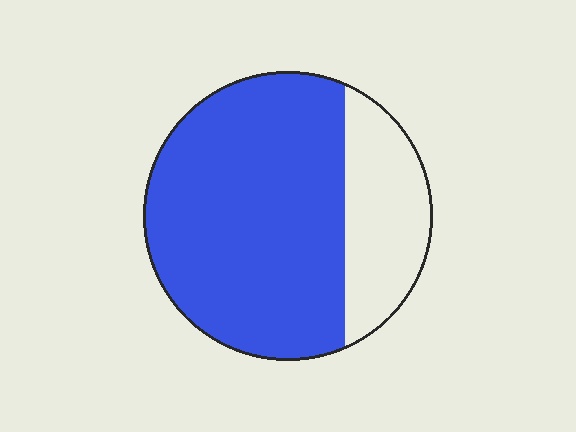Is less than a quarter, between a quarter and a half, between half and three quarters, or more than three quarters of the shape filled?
Between half and three quarters.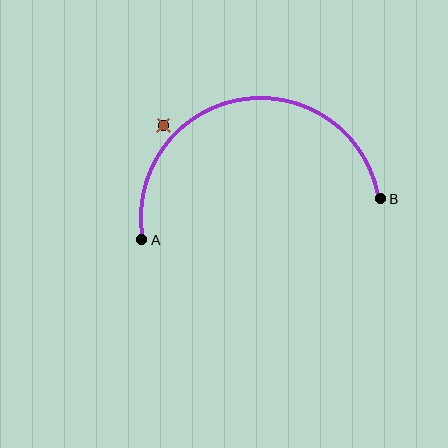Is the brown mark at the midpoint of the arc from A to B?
No — the brown mark does not lie on the arc at all. It sits slightly outside the curve.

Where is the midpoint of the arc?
The arc midpoint is the point on the curve farthest from the straight line joining A and B. It sits above that line.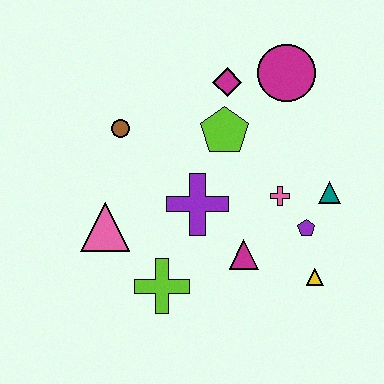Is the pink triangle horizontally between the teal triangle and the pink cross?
No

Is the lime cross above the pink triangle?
No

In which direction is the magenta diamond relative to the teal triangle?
The magenta diamond is above the teal triangle.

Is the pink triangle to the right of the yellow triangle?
No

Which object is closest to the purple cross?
The magenta triangle is closest to the purple cross.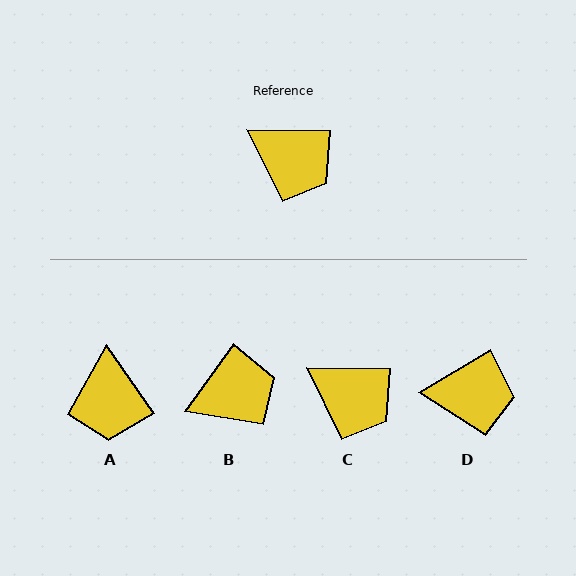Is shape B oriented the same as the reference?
No, it is off by about 55 degrees.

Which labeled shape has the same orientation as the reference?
C.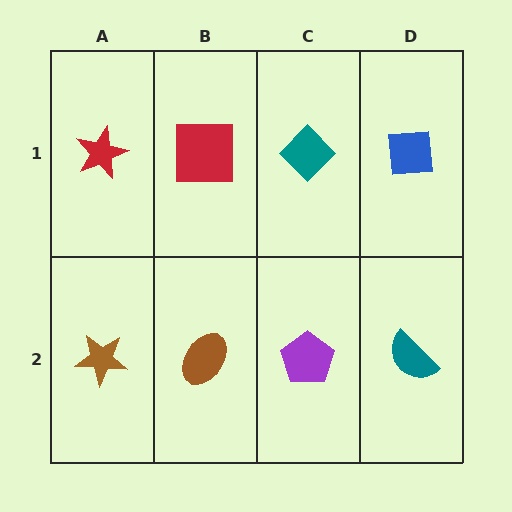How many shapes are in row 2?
4 shapes.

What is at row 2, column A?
A brown star.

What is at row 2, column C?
A purple pentagon.